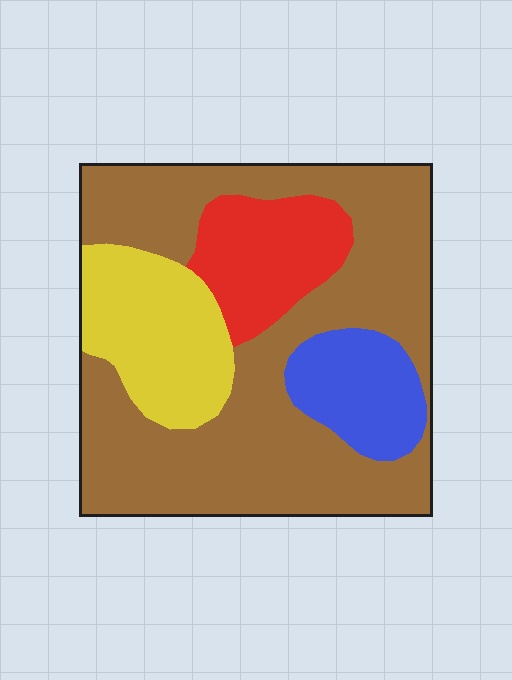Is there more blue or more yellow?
Yellow.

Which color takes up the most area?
Brown, at roughly 60%.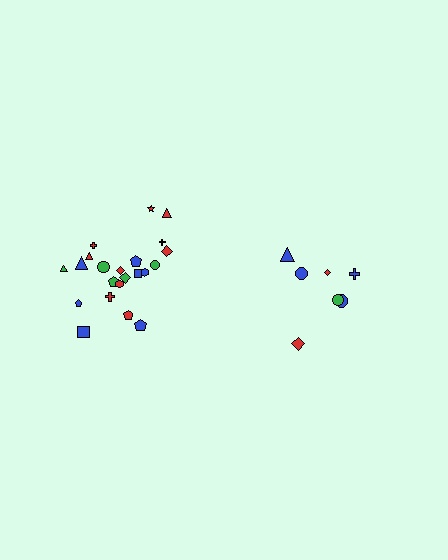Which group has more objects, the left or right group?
The left group.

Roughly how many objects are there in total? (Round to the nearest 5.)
Roughly 30 objects in total.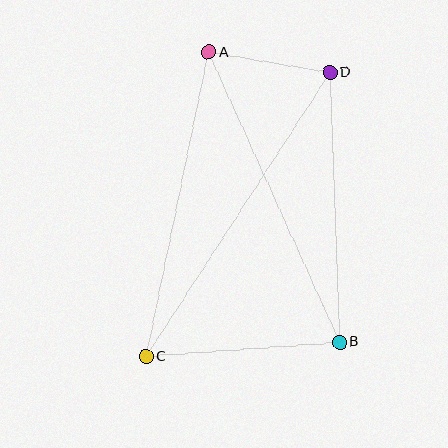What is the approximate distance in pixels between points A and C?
The distance between A and C is approximately 311 pixels.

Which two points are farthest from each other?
Points C and D are farthest from each other.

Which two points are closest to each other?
Points A and D are closest to each other.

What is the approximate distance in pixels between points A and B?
The distance between A and B is approximately 318 pixels.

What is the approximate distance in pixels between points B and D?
The distance between B and D is approximately 270 pixels.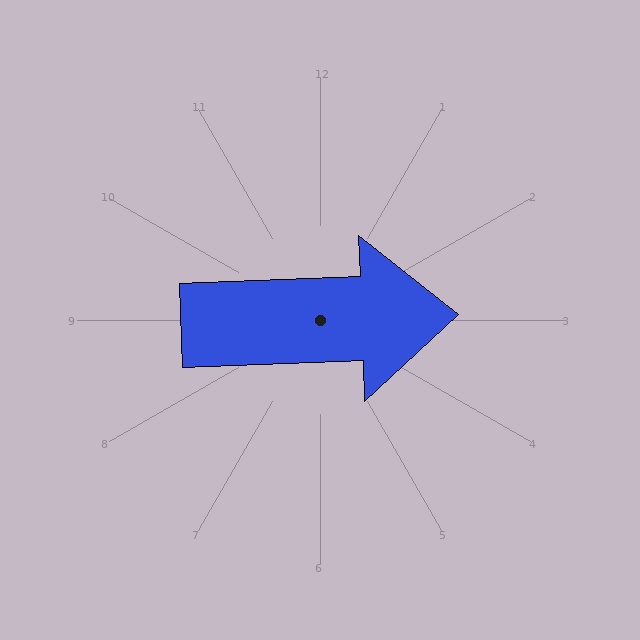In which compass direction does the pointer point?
East.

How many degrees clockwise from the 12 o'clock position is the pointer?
Approximately 88 degrees.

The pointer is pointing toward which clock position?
Roughly 3 o'clock.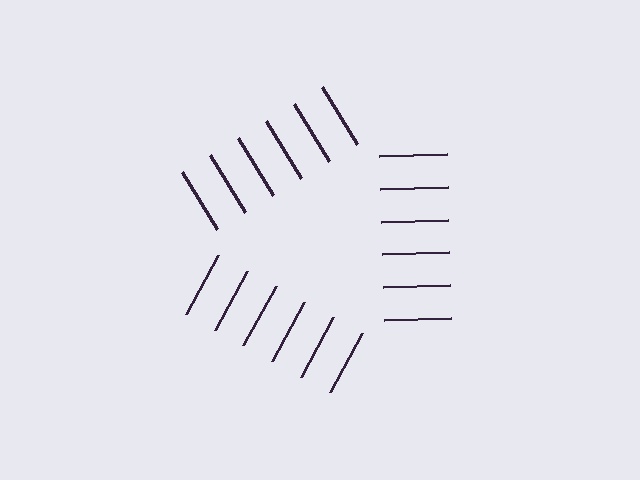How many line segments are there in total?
18 — 6 along each of the 3 edges.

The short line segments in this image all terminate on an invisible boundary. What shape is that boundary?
An illusory triangle — the line segments terminate on its edges but no continuous stroke is drawn.